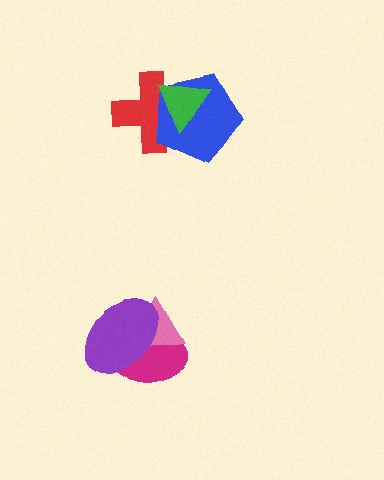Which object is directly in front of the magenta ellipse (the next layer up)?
The pink triangle is directly in front of the magenta ellipse.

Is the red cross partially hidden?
Yes, it is partially covered by another shape.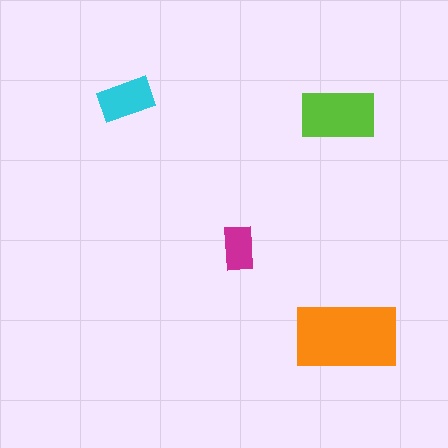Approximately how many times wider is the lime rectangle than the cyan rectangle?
About 1.5 times wider.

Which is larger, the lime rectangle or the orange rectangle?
The orange one.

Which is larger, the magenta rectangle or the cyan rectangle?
The cyan one.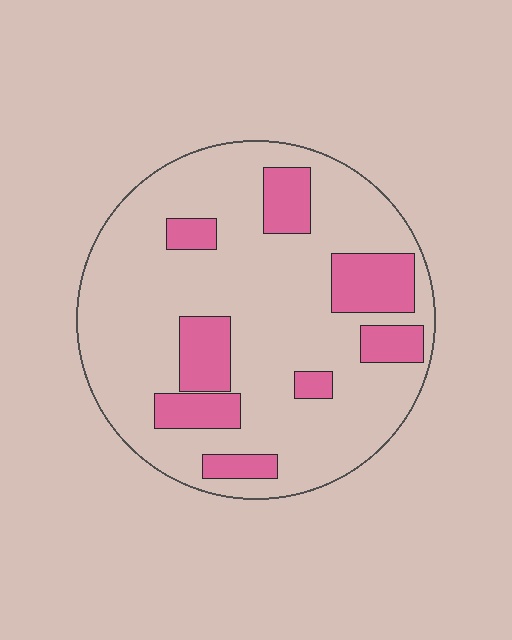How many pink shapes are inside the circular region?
8.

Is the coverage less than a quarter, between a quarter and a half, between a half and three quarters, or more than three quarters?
Less than a quarter.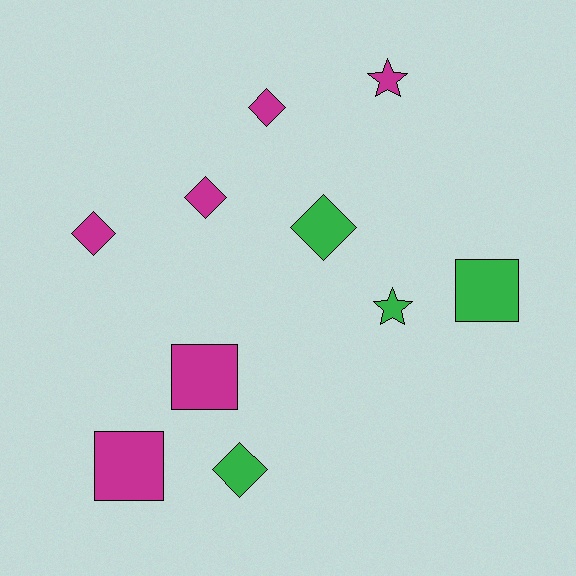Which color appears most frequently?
Magenta, with 6 objects.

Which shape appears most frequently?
Diamond, with 5 objects.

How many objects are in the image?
There are 10 objects.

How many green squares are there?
There is 1 green square.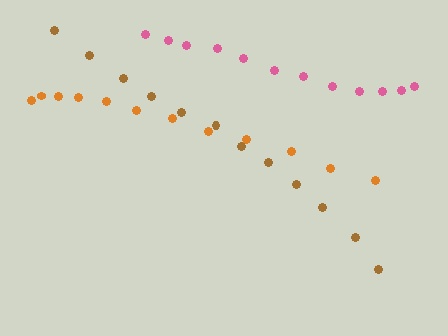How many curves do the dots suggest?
There are 3 distinct paths.